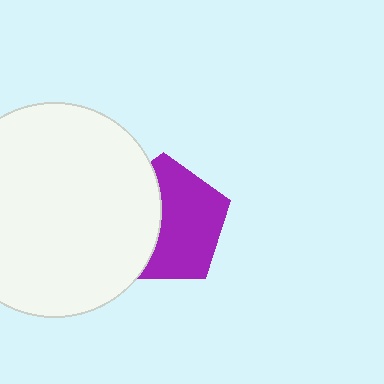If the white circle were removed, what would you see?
You would see the complete purple pentagon.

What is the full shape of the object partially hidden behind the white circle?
The partially hidden object is a purple pentagon.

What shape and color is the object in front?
The object in front is a white circle.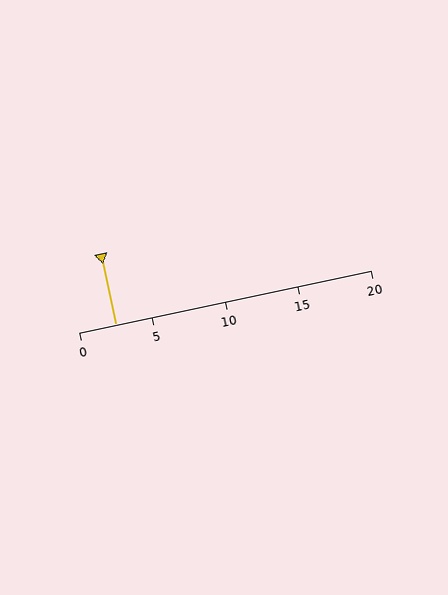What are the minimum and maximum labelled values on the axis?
The axis runs from 0 to 20.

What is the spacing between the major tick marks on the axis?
The major ticks are spaced 5 apart.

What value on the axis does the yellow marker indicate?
The marker indicates approximately 2.5.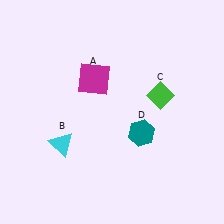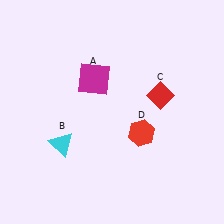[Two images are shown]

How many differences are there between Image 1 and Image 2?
There are 2 differences between the two images.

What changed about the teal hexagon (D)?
In Image 1, D is teal. In Image 2, it changed to red.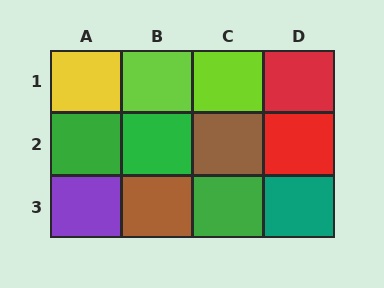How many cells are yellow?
1 cell is yellow.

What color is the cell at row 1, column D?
Red.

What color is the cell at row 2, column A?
Green.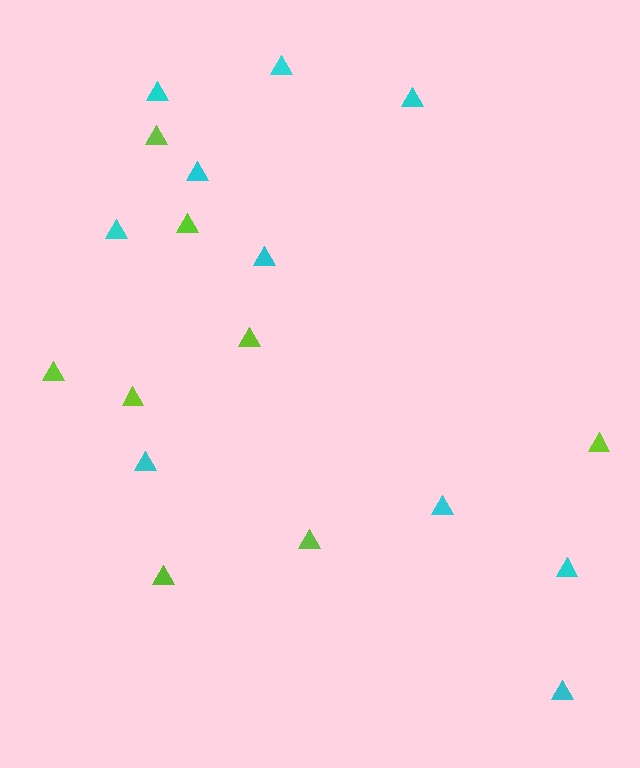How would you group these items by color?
There are 2 groups: one group of cyan triangles (10) and one group of lime triangles (8).